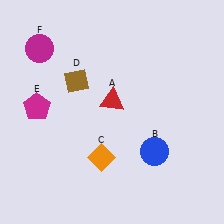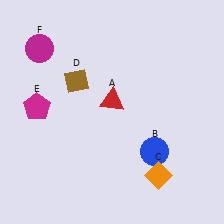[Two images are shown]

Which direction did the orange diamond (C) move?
The orange diamond (C) moved right.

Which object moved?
The orange diamond (C) moved right.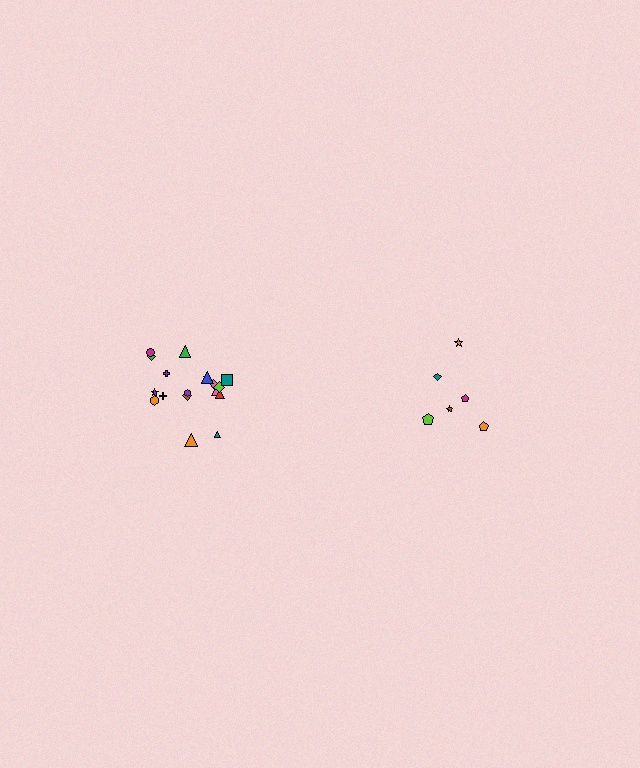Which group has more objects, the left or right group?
The left group.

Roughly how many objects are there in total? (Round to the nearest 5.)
Roughly 25 objects in total.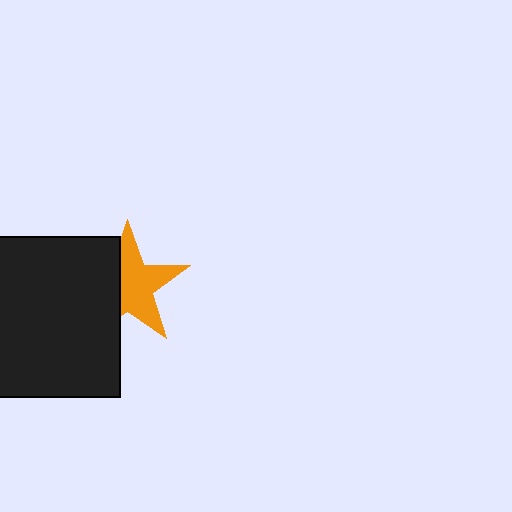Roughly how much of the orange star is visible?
About half of it is visible (roughly 61%).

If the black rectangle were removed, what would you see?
You would see the complete orange star.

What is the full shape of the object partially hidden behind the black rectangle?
The partially hidden object is an orange star.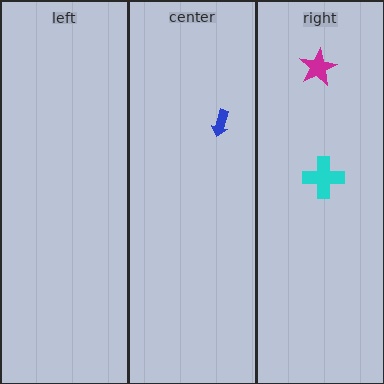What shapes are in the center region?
The blue arrow.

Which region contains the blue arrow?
The center region.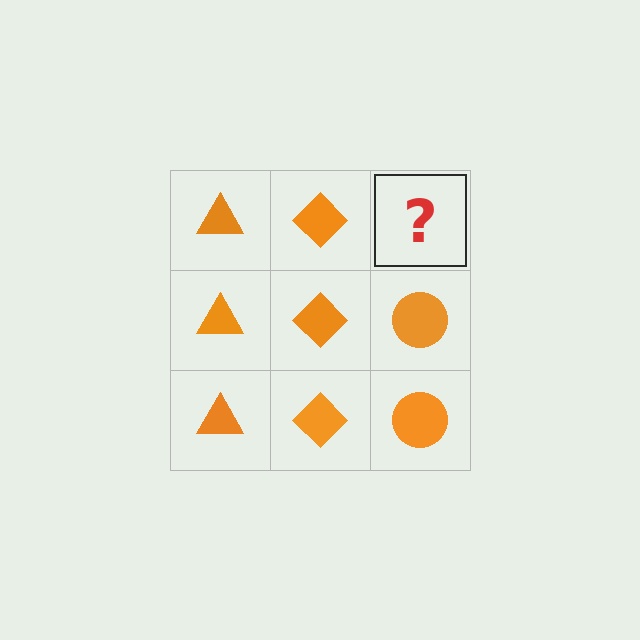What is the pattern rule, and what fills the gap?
The rule is that each column has a consistent shape. The gap should be filled with an orange circle.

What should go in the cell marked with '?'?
The missing cell should contain an orange circle.